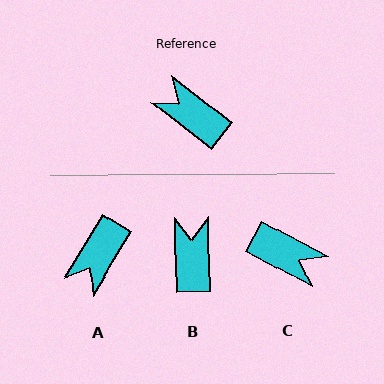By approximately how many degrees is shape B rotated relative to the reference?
Approximately 51 degrees clockwise.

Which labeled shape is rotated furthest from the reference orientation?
C, about 171 degrees away.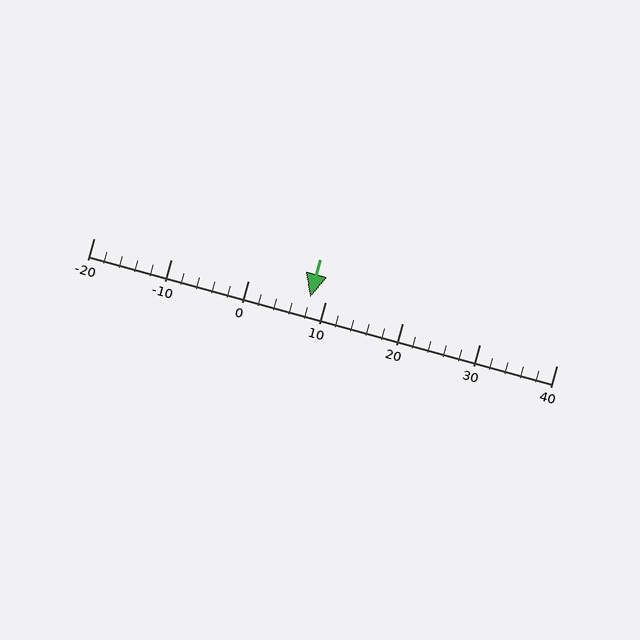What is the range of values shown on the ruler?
The ruler shows values from -20 to 40.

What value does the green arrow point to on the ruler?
The green arrow points to approximately 8.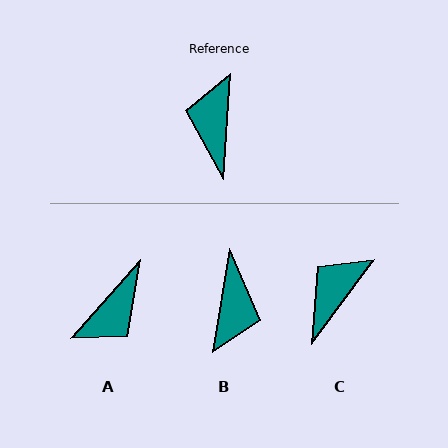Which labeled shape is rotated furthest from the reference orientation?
B, about 174 degrees away.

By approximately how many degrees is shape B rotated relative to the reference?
Approximately 174 degrees counter-clockwise.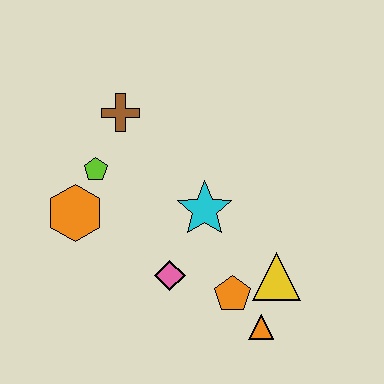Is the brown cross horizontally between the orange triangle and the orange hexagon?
Yes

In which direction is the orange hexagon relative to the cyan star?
The orange hexagon is to the left of the cyan star.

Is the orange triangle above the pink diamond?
No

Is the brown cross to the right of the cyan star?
No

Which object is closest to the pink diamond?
The orange pentagon is closest to the pink diamond.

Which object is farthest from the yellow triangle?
The brown cross is farthest from the yellow triangle.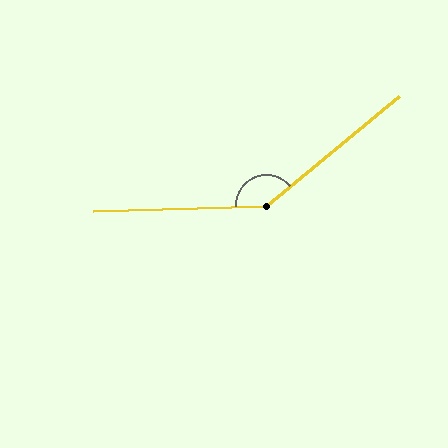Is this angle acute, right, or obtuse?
It is obtuse.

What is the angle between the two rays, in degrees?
Approximately 142 degrees.